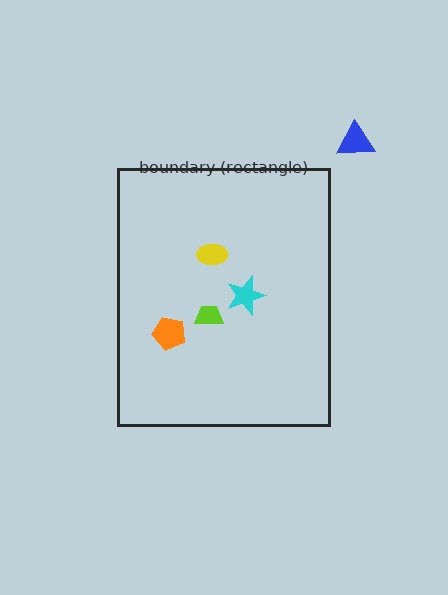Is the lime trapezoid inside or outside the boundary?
Inside.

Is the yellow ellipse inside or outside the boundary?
Inside.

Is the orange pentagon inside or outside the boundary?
Inside.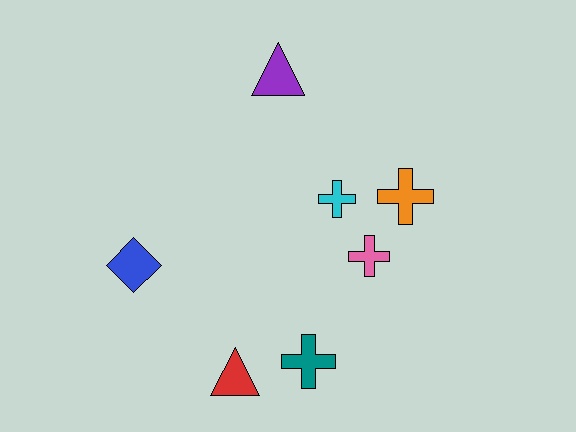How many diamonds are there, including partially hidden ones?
There is 1 diamond.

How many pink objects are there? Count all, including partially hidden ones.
There is 1 pink object.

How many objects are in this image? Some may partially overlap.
There are 7 objects.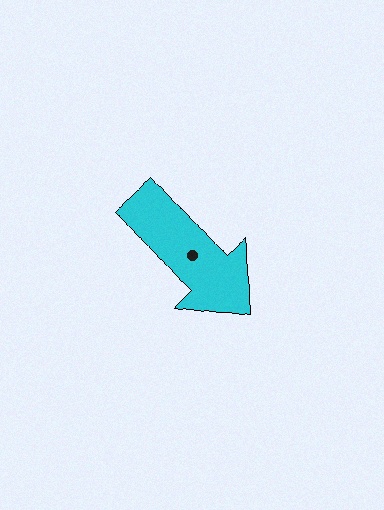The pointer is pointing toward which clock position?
Roughly 5 o'clock.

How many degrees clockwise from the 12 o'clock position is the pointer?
Approximately 138 degrees.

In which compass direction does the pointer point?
Southeast.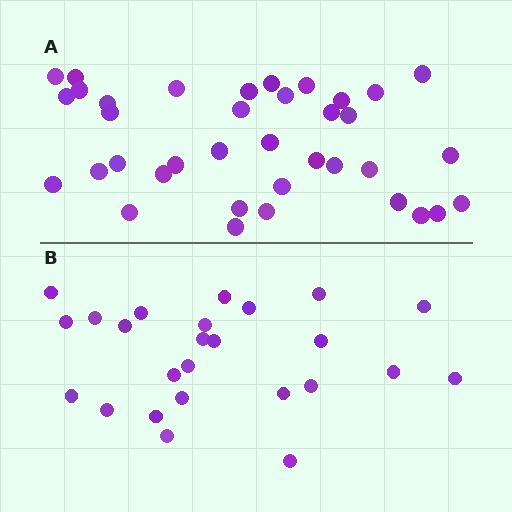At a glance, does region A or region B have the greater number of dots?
Region A (the top region) has more dots.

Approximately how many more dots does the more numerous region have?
Region A has roughly 12 or so more dots than region B.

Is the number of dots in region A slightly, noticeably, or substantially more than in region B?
Region A has substantially more. The ratio is roughly 1.5 to 1.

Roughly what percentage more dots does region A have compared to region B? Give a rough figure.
About 50% more.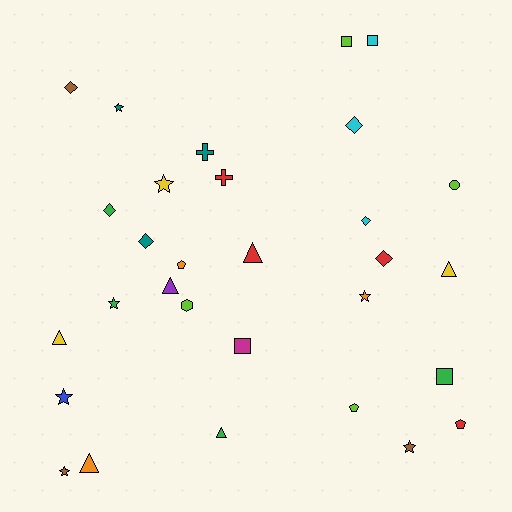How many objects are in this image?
There are 30 objects.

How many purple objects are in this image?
There is 1 purple object.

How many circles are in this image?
There is 1 circle.